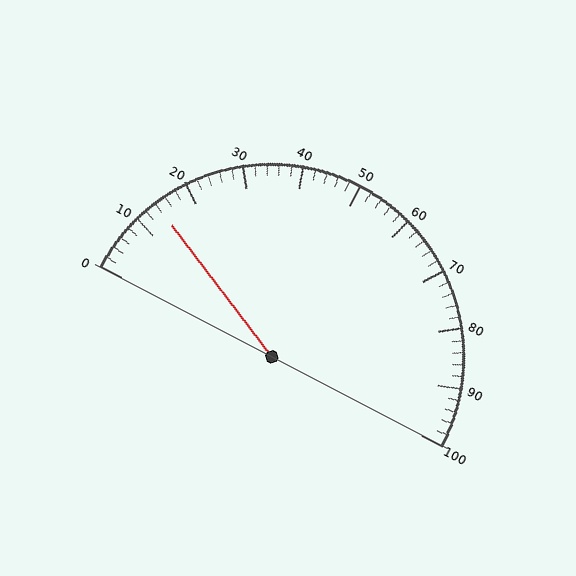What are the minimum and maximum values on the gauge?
The gauge ranges from 0 to 100.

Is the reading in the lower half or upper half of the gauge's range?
The reading is in the lower half of the range (0 to 100).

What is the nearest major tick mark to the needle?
The nearest major tick mark is 10.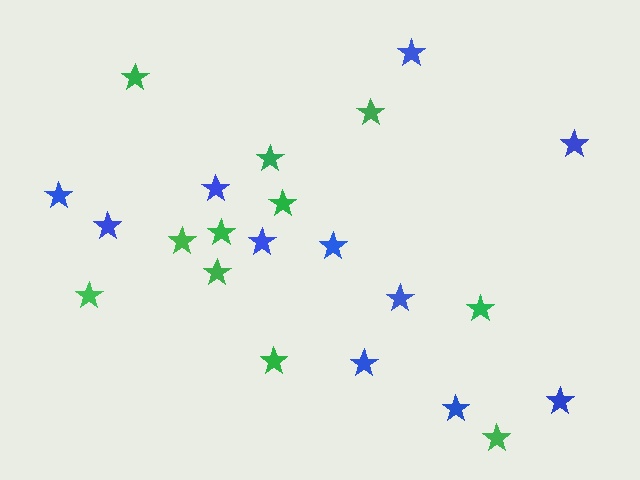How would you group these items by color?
There are 2 groups: one group of blue stars (11) and one group of green stars (11).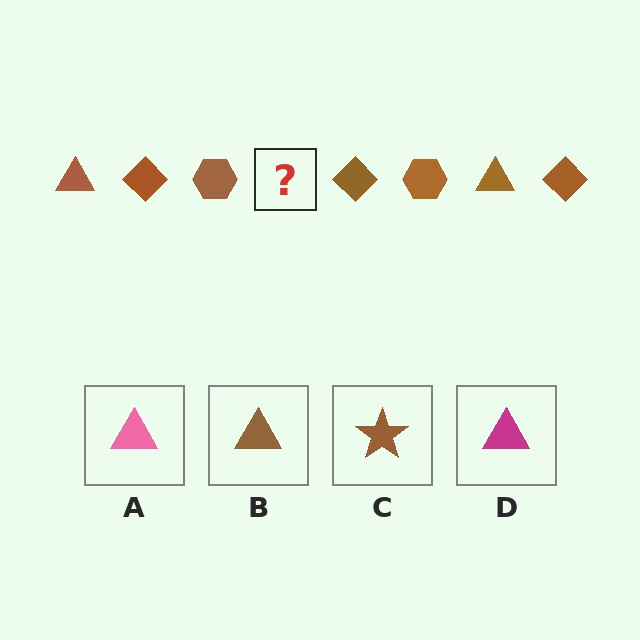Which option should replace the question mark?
Option B.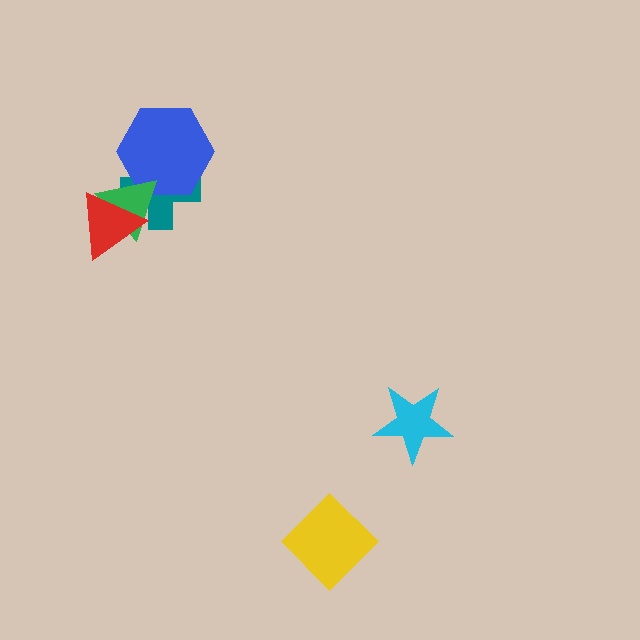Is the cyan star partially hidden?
No, no other shape covers it.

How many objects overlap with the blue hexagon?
2 objects overlap with the blue hexagon.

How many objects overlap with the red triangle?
2 objects overlap with the red triangle.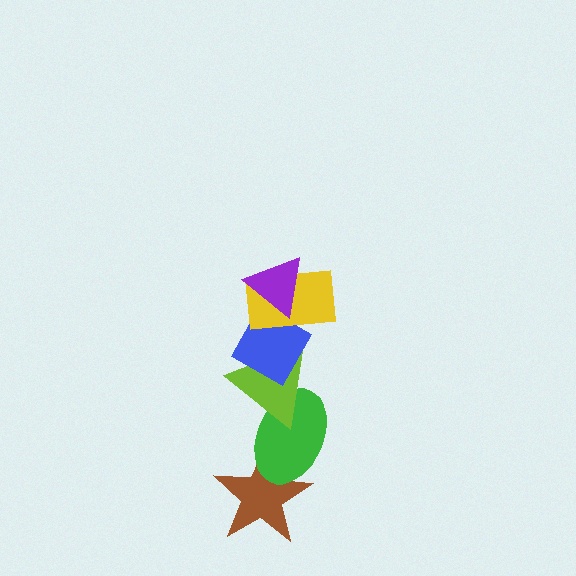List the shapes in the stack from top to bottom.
From top to bottom: the purple triangle, the yellow rectangle, the blue diamond, the lime triangle, the green ellipse, the brown star.